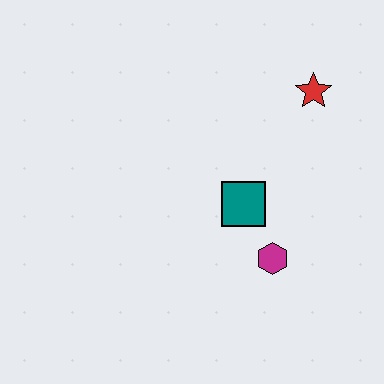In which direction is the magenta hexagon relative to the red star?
The magenta hexagon is below the red star.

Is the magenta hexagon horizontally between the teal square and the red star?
Yes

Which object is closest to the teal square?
The magenta hexagon is closest to the teal square.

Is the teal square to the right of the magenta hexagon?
No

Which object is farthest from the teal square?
The red star is farthest from the teal square.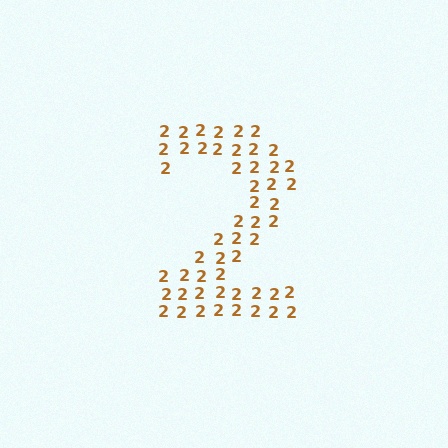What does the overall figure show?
The overall figure shows the digit 2.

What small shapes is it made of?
It is made of small digit 2's.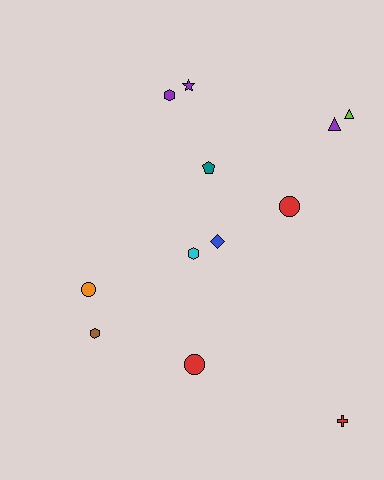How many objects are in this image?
There are 12 objects.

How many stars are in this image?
There is 1 star.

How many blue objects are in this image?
There is 1 blue object.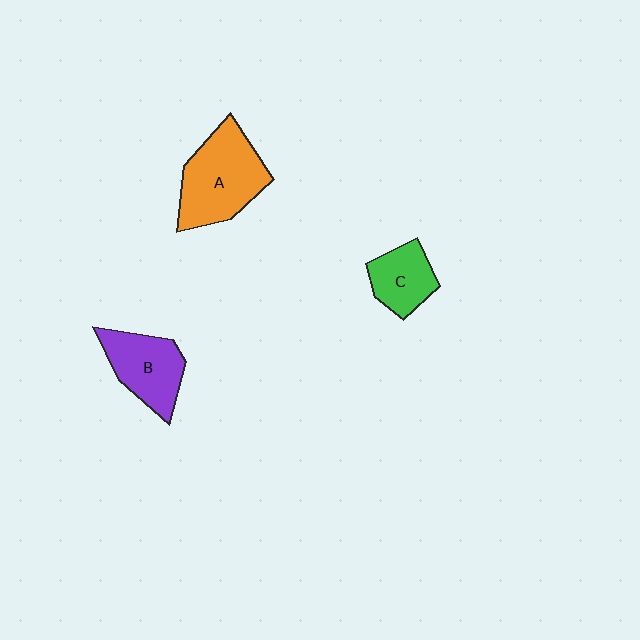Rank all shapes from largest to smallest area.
From largest to smallest: A (orange), B (purple), C (green).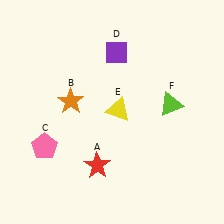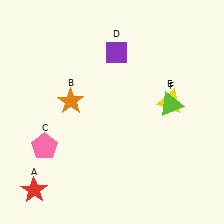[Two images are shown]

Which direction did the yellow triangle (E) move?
The yellow triangle (E) moved right.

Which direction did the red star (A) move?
The red star (A) moved left.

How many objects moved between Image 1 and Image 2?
2 objects moved between the two images.